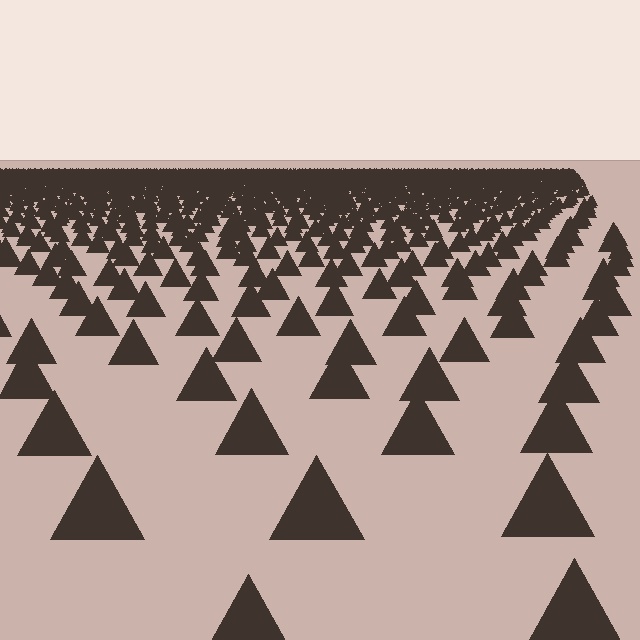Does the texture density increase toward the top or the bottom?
Density increases toward the top.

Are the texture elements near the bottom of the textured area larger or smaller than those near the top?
Larger. Near the bottom, elements are closer to the viewer and appear at a bigger on-screen size.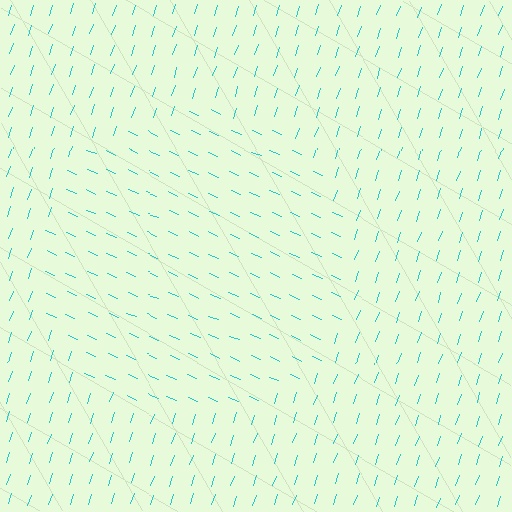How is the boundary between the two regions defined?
The boundary is defined purely by a change in line orientation (approximately 85 degrees difference). All lines are the same color and thickness.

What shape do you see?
I see a circle.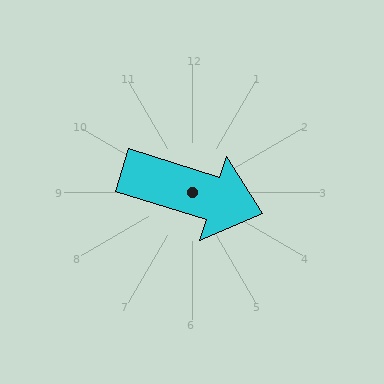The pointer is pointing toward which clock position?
Roughly 4 o'clock.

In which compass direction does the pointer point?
East.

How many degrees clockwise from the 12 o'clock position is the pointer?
Approximately 107 degrees.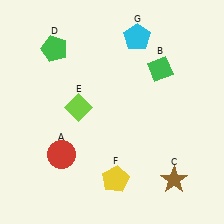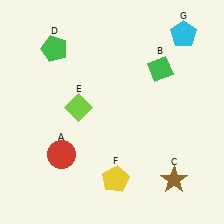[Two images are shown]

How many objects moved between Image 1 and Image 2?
1 object moved between the two images.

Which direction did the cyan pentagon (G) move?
The cyan pentagon (G) moved right.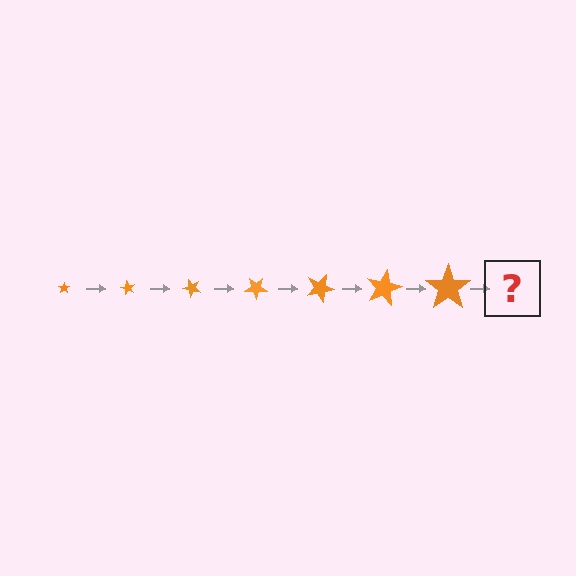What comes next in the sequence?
The next element should be a star, larger than the previous one and rotated 420 degrees from the start.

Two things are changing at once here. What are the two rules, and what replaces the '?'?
The two rules are that the star grows larger each step and it rotates 60 degrees each step. The '?' should be a star, larger than the previous one and rotated 420 degrees from the start.